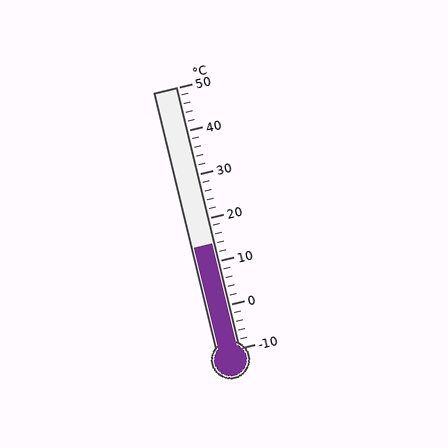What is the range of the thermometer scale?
The thermometer scale ranges from -10°C to 50°C.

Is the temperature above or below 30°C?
The temperature is below 30°C.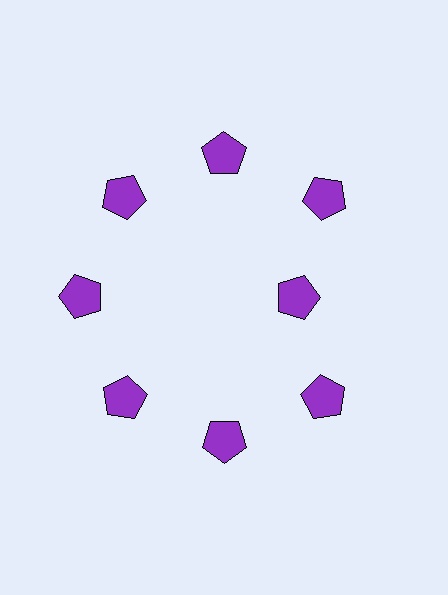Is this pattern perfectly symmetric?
No. The 8 purple pentagons are arranged in a ring, but one element near the 3 o'clock position is pulled inward toward the center, breaking the 8-fold rotational symmetry.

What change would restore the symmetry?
The symmetry would be restored by moving it outward, back onto the ring so that all 8 pentagons sit at equal angles and equal distance from the center.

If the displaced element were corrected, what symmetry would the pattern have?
It would have 8-fold rotational symmetry — the pattern would map onto itself every 45 degrees.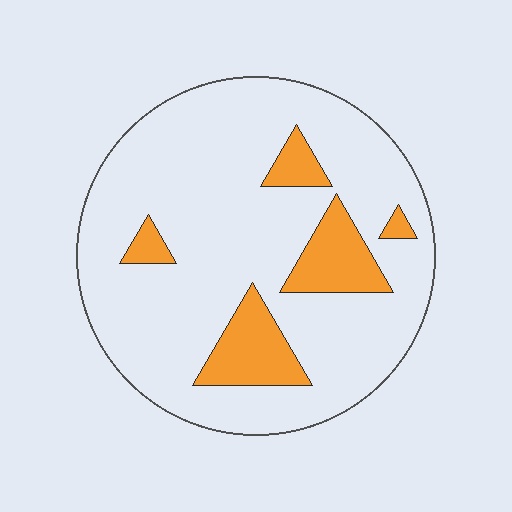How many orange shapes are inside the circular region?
5.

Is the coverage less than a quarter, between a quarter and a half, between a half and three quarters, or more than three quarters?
Less than a quarter.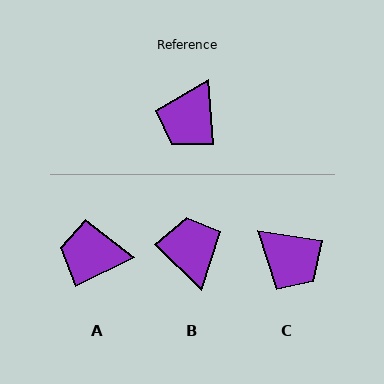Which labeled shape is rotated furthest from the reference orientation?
B, about 139 degrees away.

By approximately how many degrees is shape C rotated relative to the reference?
Approximately 77 degrees counter-clockwise.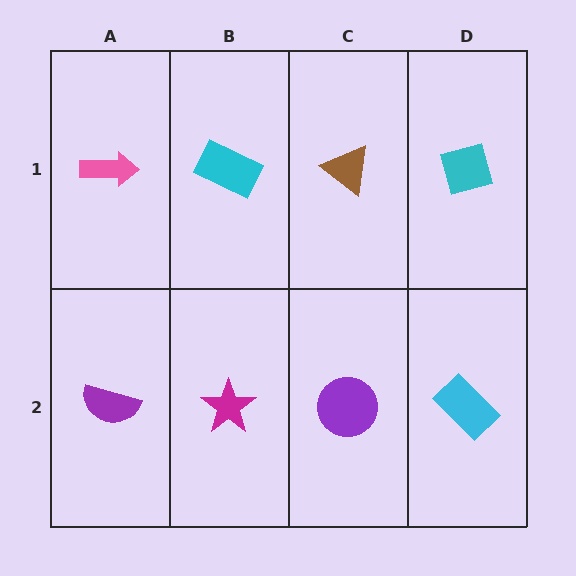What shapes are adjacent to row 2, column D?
A cyan diamond (row 1, column D), a purple circle (row 2, column C).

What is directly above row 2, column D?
A cyan diamond.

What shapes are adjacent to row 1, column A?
A purple semicircle (row 2, column A), a cyan rectangle (row 1, column B).